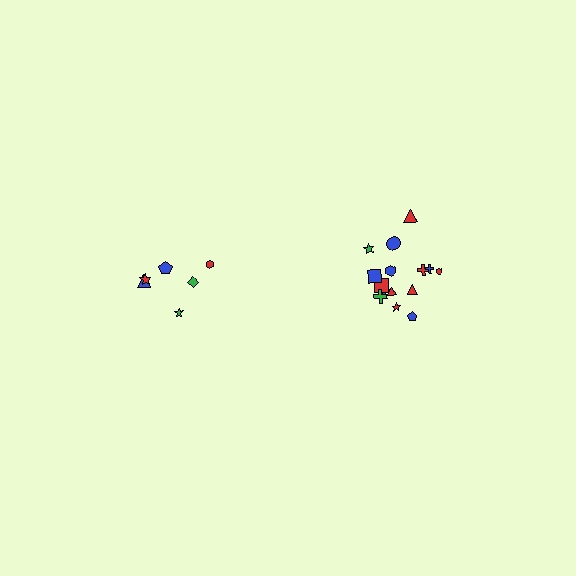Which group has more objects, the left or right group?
The right group.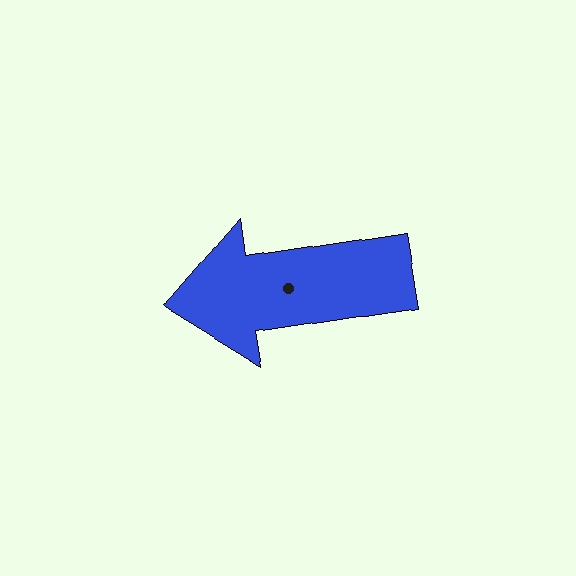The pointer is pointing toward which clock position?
Roughly 9 o'clock.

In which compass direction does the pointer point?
West.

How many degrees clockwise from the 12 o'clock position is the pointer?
Approximately 261 degrees.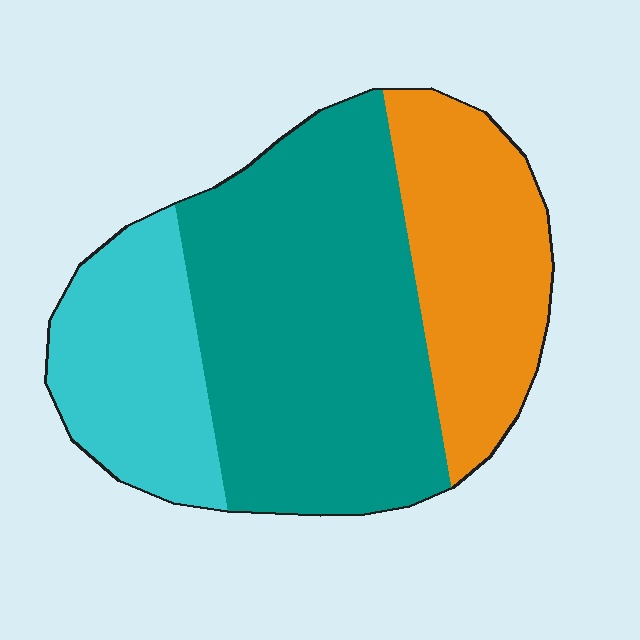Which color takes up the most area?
Teal, at roughly 50%.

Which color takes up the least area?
Cyan, at roughly 20%.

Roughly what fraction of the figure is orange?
Orange covers roughly 25% of the figure.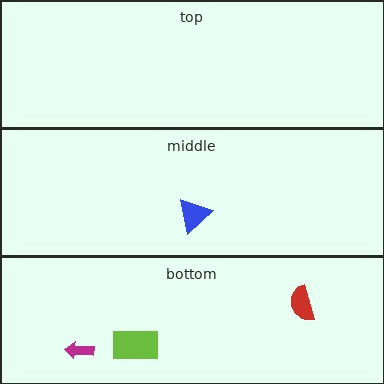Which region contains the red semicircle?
The bottom region.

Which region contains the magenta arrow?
The bottom region.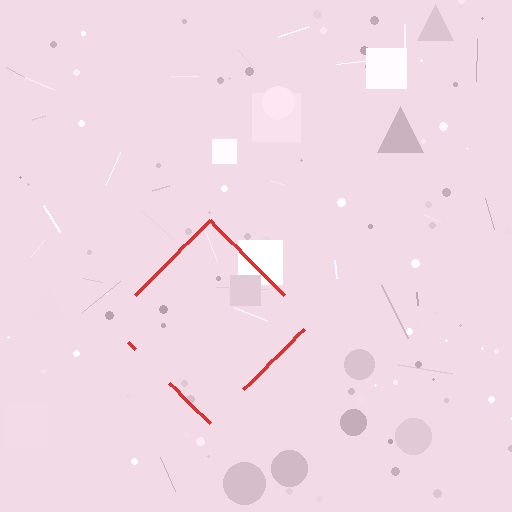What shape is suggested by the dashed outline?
The dashed outline suggests a diamond.